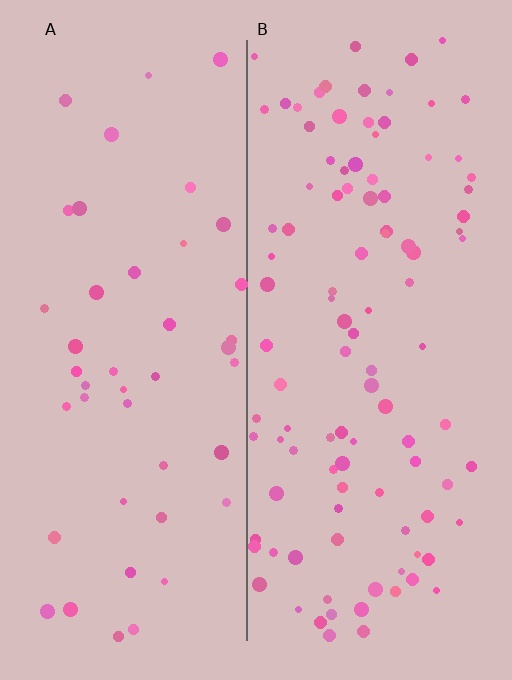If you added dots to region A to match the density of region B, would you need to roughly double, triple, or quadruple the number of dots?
Approximately double.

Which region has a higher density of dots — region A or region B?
B (the right).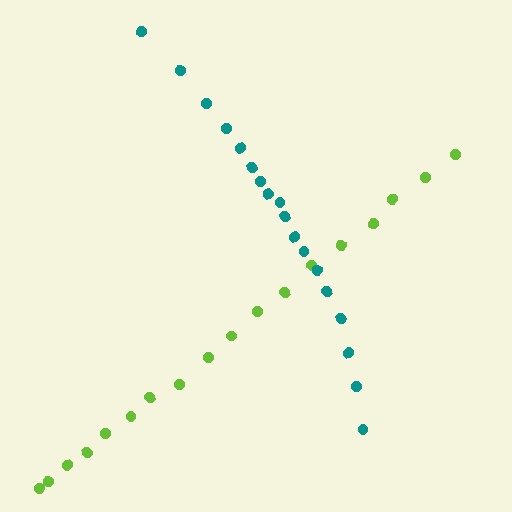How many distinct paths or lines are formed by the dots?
There are 2 distinct paths.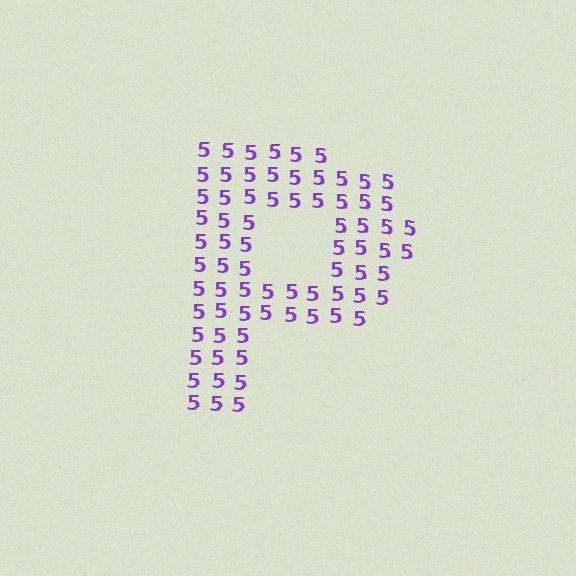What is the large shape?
The large shape is the letter P.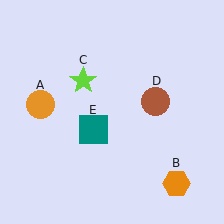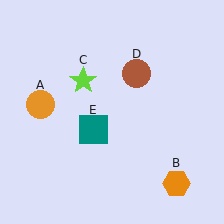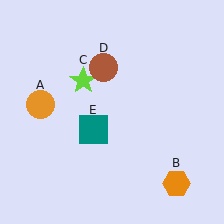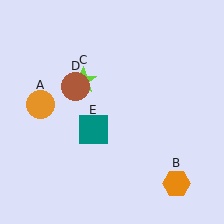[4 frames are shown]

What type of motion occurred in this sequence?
The brown circle (object D) rotated counterclockwise around the center of the scene.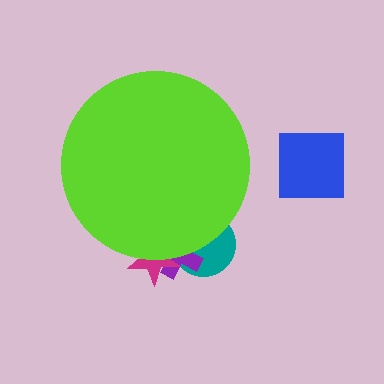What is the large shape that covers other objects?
A lime circle.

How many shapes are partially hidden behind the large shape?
3 shapes are partially hidden.